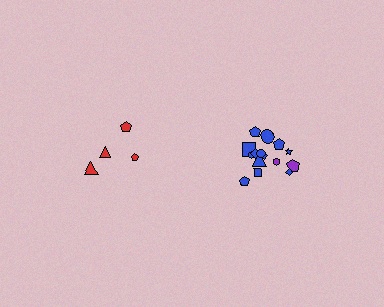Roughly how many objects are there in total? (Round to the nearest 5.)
Roughly 20 objects in total.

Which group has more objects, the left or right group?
The right group.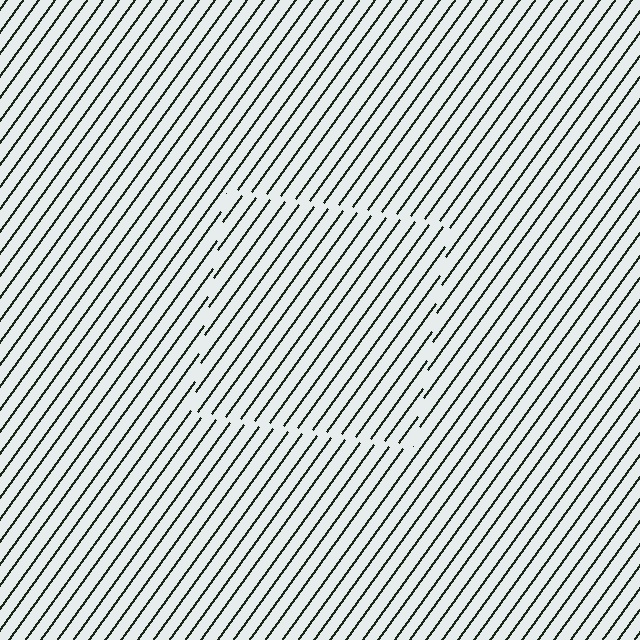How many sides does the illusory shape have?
4 sides — the line-ends trace a square.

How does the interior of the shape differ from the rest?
The interior of the shape contains the same grating, shifted by half a period — the contour is defined by the phase discontinuity where line-ends from the inner and outer gratings abut.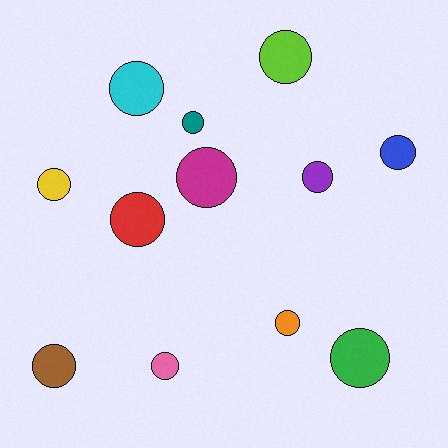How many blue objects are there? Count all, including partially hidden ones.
There is 1 blue object.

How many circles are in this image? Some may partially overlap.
There are 12 circles.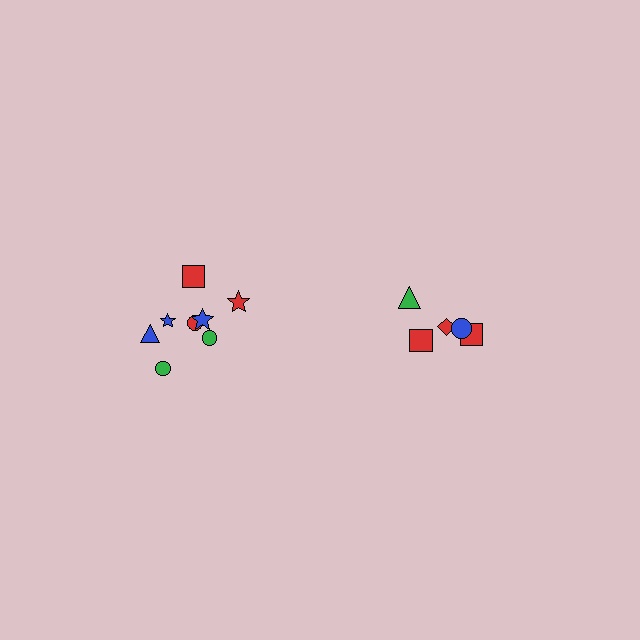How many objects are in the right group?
There are 5 objects.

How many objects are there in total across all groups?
There are 13 objects.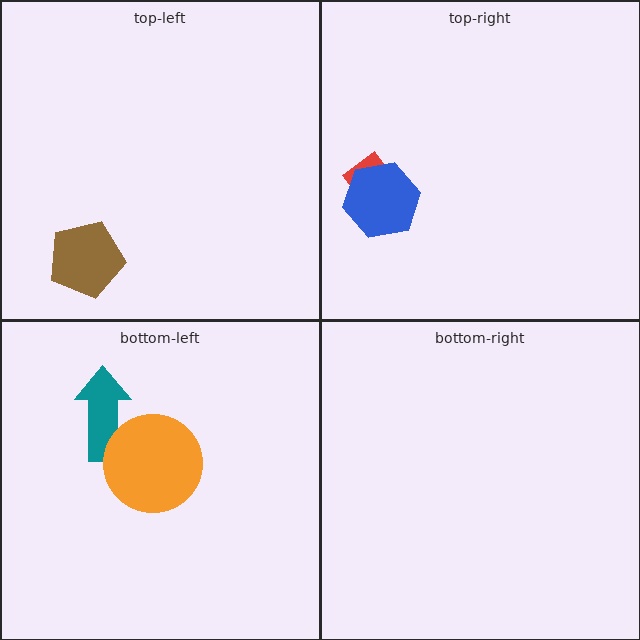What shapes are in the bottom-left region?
The teal arrow, the orange circle.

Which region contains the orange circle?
The bottom-left region.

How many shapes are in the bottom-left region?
2.